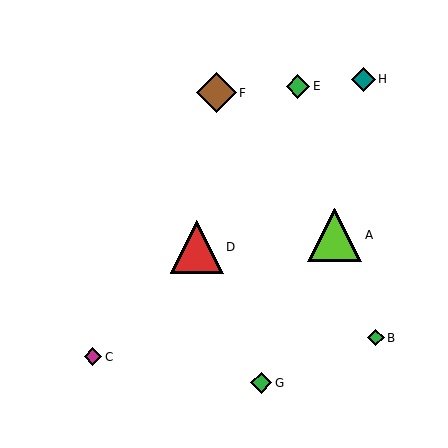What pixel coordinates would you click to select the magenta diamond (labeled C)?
Click at (93, 357) to select the magenta diamond C.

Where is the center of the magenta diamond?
The center of the magenta diamond is at (93, 357).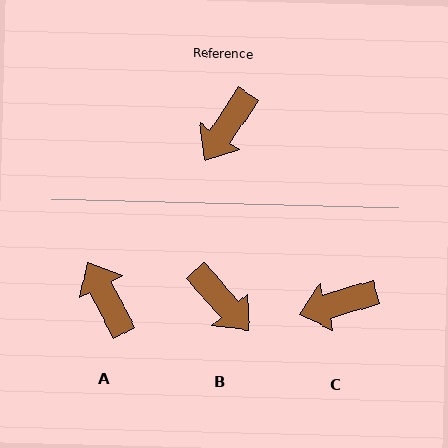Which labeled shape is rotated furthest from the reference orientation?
A, about 118 degrees away.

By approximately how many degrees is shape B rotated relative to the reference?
Approximately 76 degrees counter-clockwise.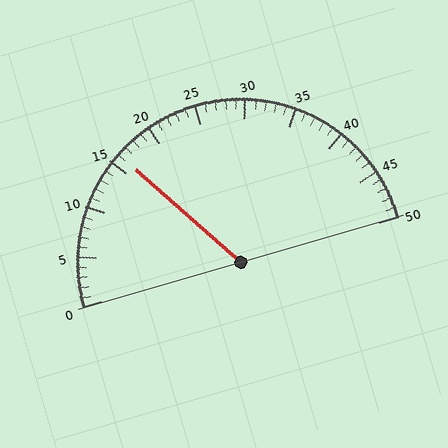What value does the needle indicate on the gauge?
The needle indicates approximately 16.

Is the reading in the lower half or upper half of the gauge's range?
The reading is in the lower half of the range (0 to 50).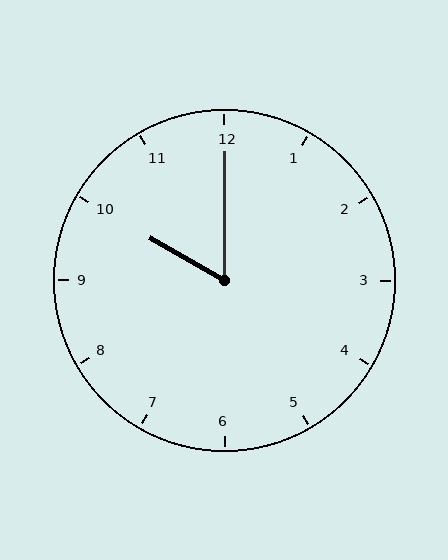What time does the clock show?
10:00.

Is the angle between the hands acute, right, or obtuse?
It is acute.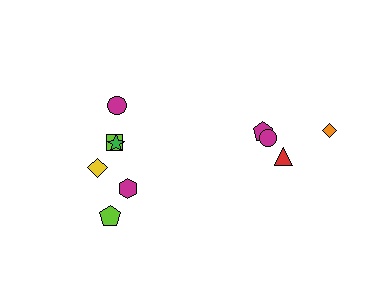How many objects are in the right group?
There are 4 objects.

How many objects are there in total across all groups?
There are 10 objects.